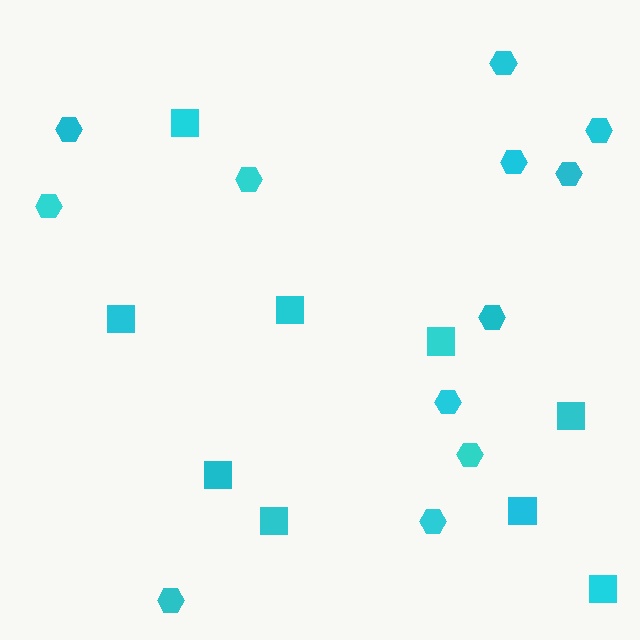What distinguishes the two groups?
There are 2 groups: one group of squares (9) and one group of hexagons (12).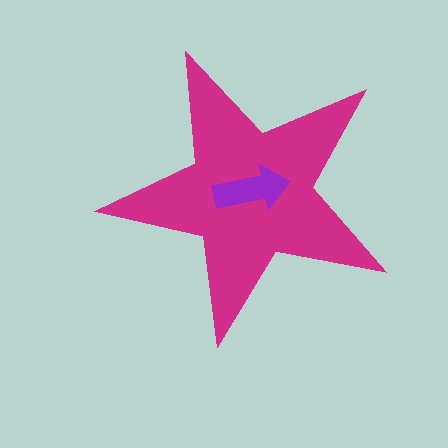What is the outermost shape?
The magenta star.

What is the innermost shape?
The purple arrow.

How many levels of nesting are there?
2.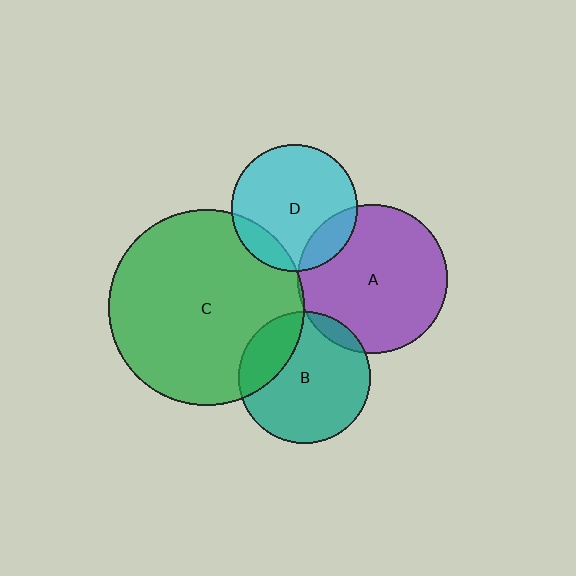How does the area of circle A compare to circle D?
Approximately 1.4 times.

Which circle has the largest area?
Circle C (green).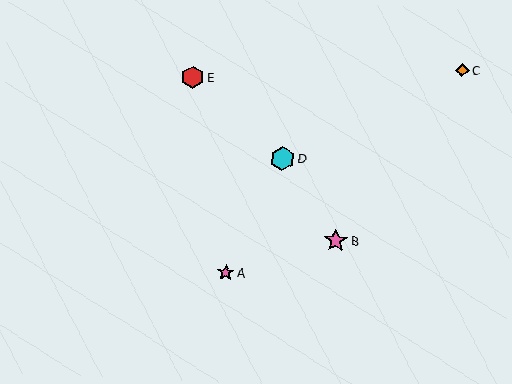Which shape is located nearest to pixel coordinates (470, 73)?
The orange diamond (labeled C) at (462, 70) is nearest to that location.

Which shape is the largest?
The cyan hexagon (labeled D) is the largest.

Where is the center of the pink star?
The center of the pink star is at (336, 241).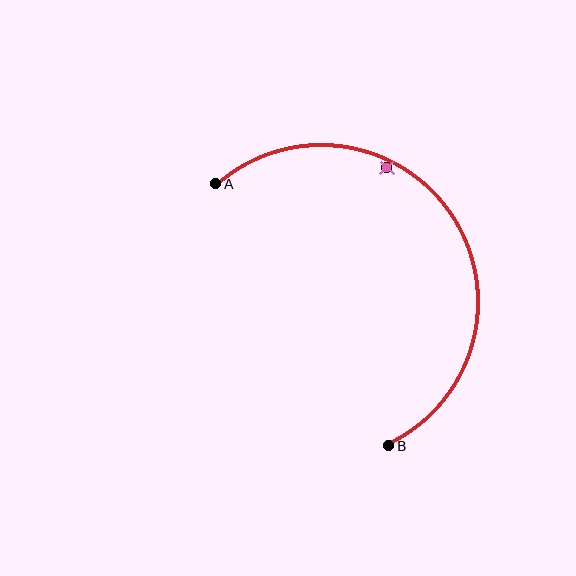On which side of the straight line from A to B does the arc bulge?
The arc bulges to the right of the straight line connecting A and B.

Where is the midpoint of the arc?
The arc midpoint is the point on the curve farthest from the straight line joining A and B. It sits to the right of that line.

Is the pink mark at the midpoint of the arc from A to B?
No — the pink mark does not lie on the arc at all. It sits slightly inside the curve.